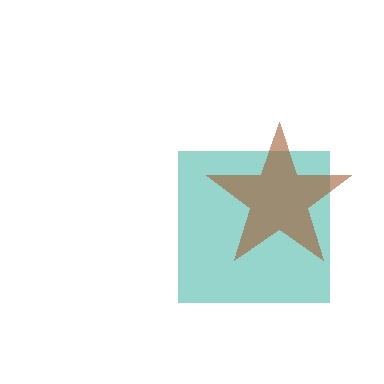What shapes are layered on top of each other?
The layered shapes are: a teal square, a brown star.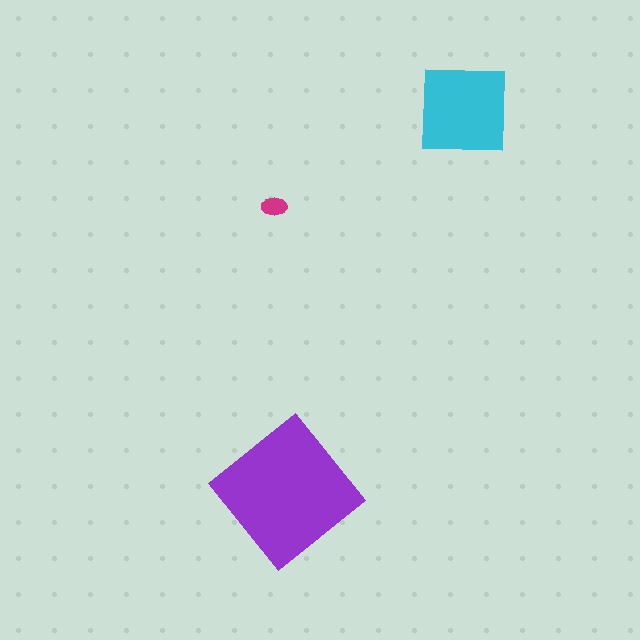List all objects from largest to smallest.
The purple diamond, the cyan square, the magenta ellipse.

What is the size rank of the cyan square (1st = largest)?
2nd.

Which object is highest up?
The cyan square is topmost.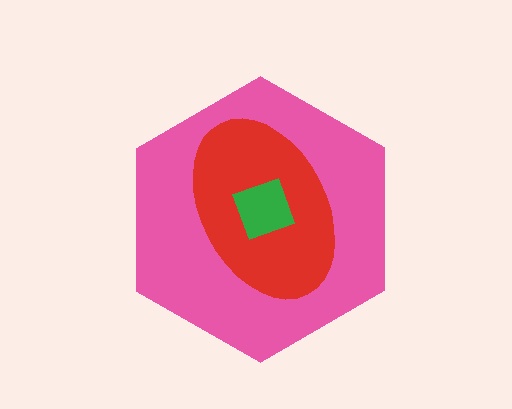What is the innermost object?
The green square.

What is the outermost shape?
The pink hexagon.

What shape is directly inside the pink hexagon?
The red ellipse.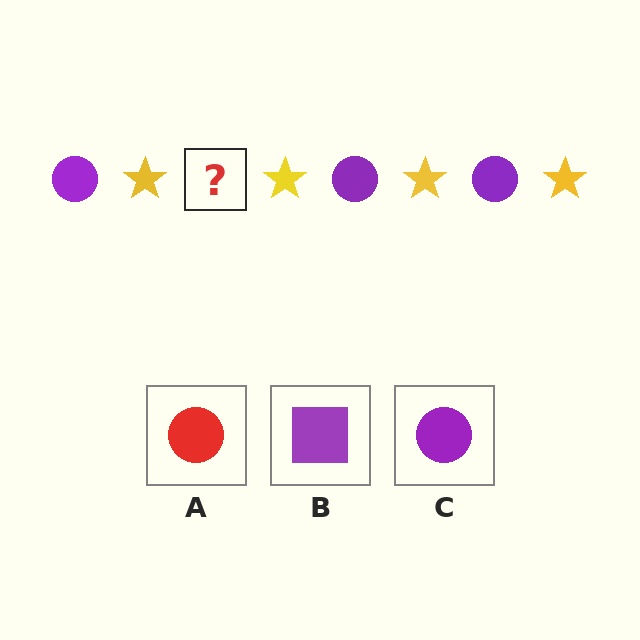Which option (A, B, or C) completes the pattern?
C.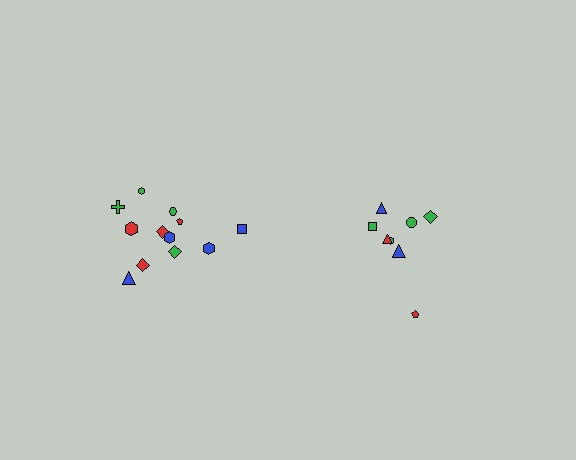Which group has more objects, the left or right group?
The left group.